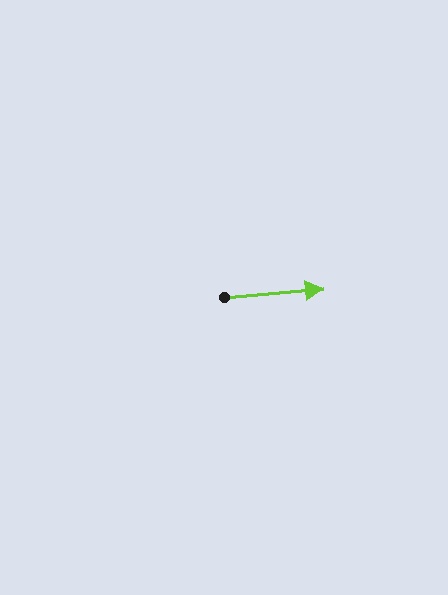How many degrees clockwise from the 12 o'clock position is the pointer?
Approximately 85 degrees.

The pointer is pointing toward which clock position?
Roughly 3 o'clock.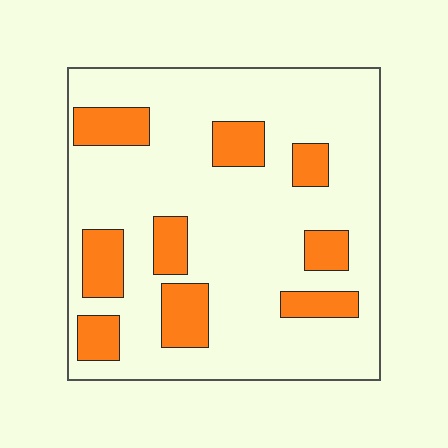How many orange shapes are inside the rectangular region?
9.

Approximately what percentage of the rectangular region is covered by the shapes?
Approximately 20%.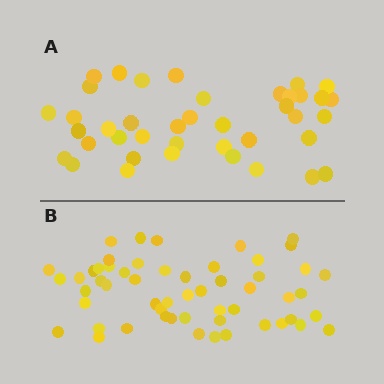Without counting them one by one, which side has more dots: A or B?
Region B (the bottom region) has more dots.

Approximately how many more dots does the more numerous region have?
Region B has approximately 15 more dots than region A.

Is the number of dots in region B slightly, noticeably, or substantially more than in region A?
Region B has noticeably more, but not dramatically so. The ratio is roughly 1.4 to 1.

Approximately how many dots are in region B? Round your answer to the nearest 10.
About 60 dots. (The exact count is 55, which rounds to 60.)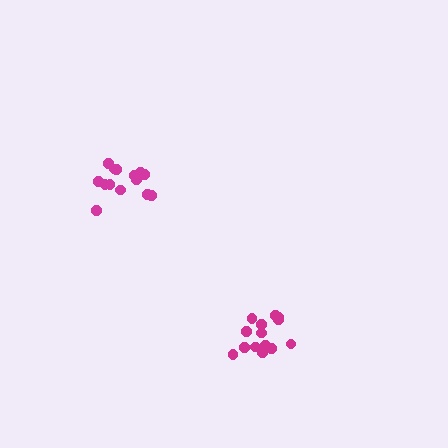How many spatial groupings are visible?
There are 2 spatial groupings.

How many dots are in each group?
Group 1: 14 dots, Group 2: 14 dots (28 total).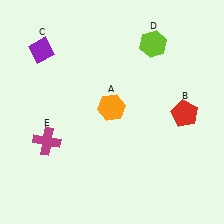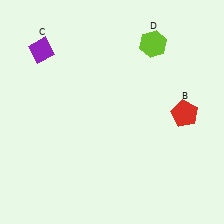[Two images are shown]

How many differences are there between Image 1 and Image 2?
There are 2 differences between the two images.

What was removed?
The magenta cross (E), the orange hexagon (A) were removed in Image 2.